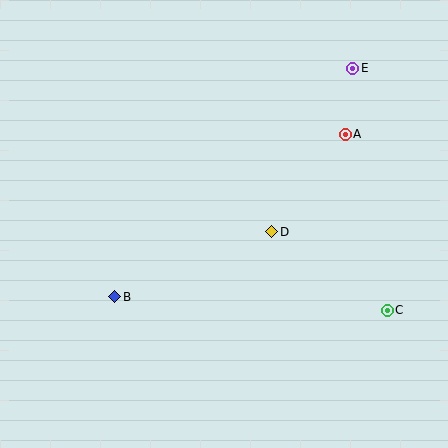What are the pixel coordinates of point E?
Point E is at (352, 68).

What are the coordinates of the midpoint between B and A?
The midpoint between B and A is at (230, 215).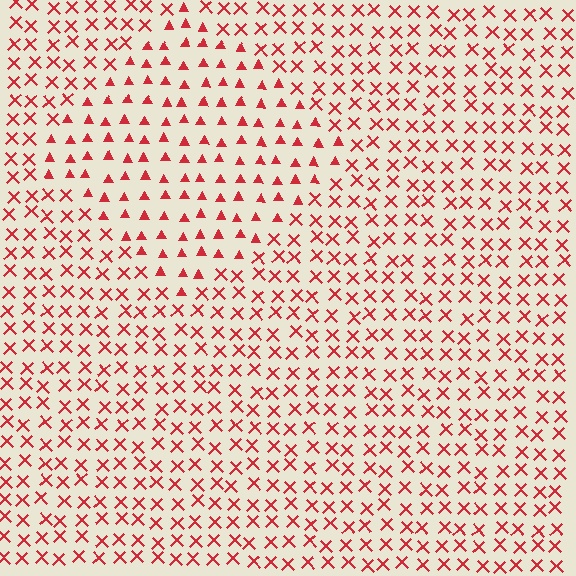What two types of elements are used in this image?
The image uses triangles inside the diamond region and X marks outside it.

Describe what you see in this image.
The image is filled with small red elements arranged in a uniform grid. A diamond-shaped region contains triangles, while the surrounding area contains X marks. The boundary is defined purely by the change in element shape.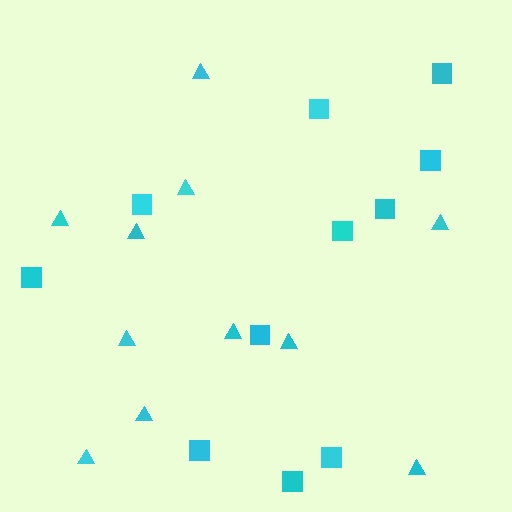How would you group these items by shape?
There are 2 groups: one group of squares (11) and one group of triangles (11).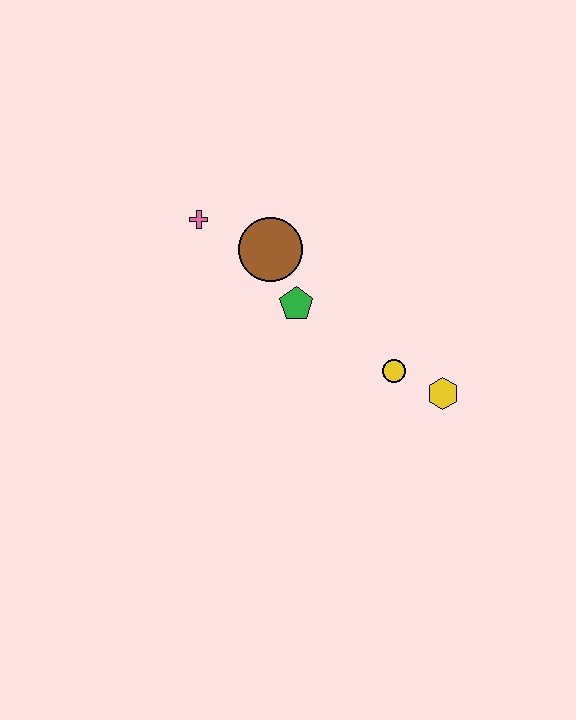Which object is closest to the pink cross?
The brown circle is closest to the pink cross.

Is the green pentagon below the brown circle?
Yes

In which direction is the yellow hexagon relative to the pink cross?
The yellow hexagon is to the right of the pink cross.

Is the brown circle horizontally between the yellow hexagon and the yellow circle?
No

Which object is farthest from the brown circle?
The yellow hexagon is farthest from the brown circle.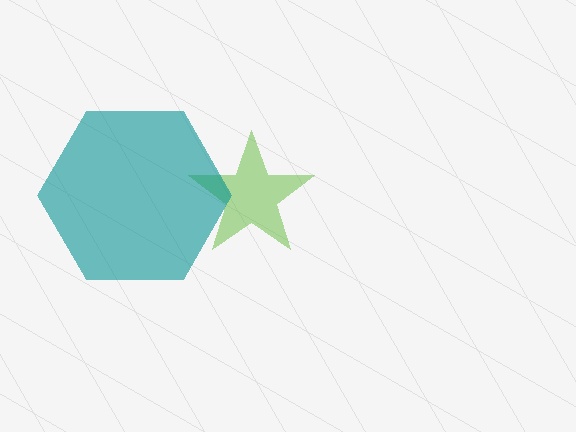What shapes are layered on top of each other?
The layered shapes are: a lime star, a teal hexagon.